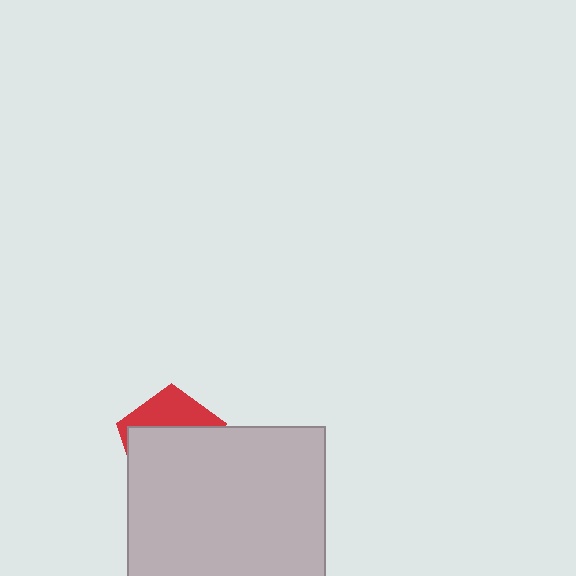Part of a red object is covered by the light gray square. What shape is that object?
It is a pentagon.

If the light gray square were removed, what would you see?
You would see the complete red pentagon.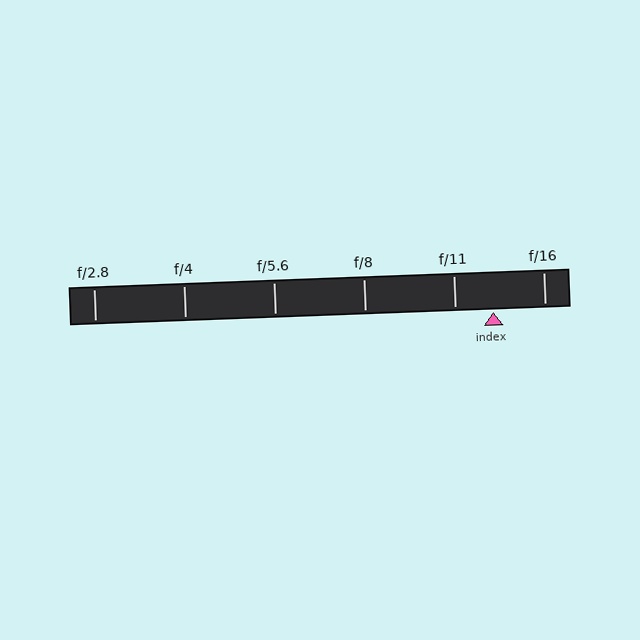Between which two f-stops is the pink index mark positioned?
The index mark is between f/11 and f/16.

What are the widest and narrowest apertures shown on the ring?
The widest aperture shown is f/2.8 and the narrowest is f/16.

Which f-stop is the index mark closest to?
The index mark is closest to f/11.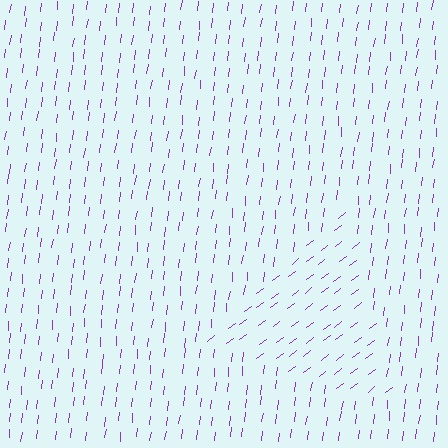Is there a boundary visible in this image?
Yes, there is a texture boundary formed by a change in line orientation.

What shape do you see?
I see a triangle.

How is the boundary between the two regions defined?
The boundary is defined purely by a change in line orientation (approximately 45 degrees difference). All lines are the same color and thickness.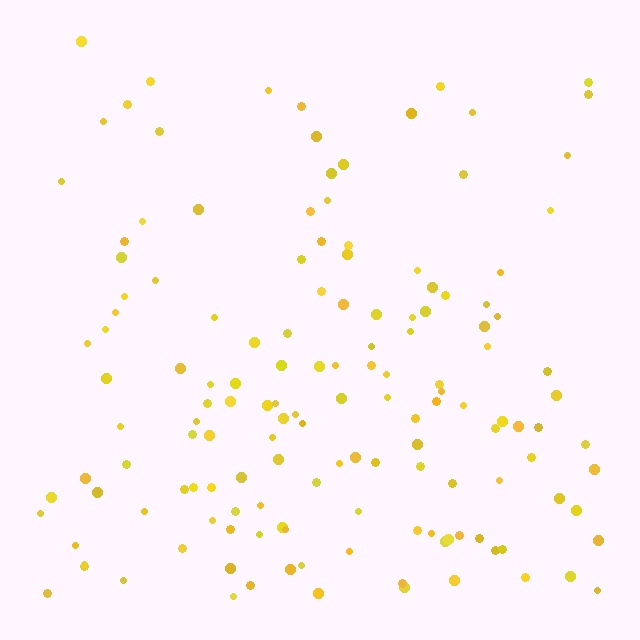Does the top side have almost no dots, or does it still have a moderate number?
Still a moderate number, just noticeably fewer than the bottom.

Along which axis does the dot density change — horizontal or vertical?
Vertical.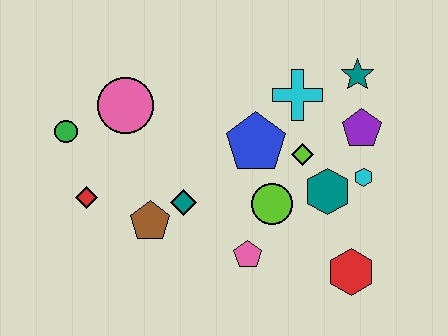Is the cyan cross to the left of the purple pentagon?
Yes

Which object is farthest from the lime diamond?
The green circle is farthest from the lime diamond.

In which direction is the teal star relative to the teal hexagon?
The teal star is above the teal hexagon.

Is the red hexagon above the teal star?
No